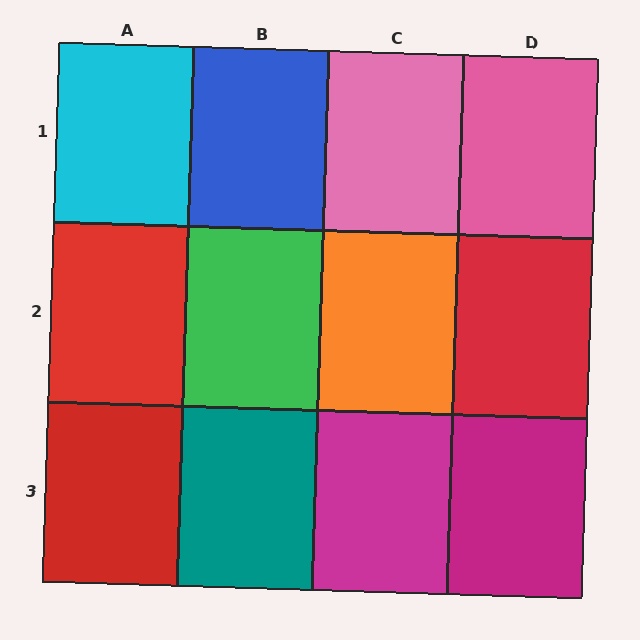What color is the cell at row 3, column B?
Teal.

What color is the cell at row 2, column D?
Red.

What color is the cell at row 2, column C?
Orange.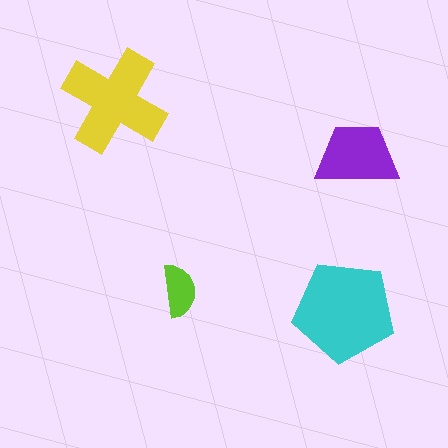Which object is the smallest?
The lime semicircle.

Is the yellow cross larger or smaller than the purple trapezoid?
Larger.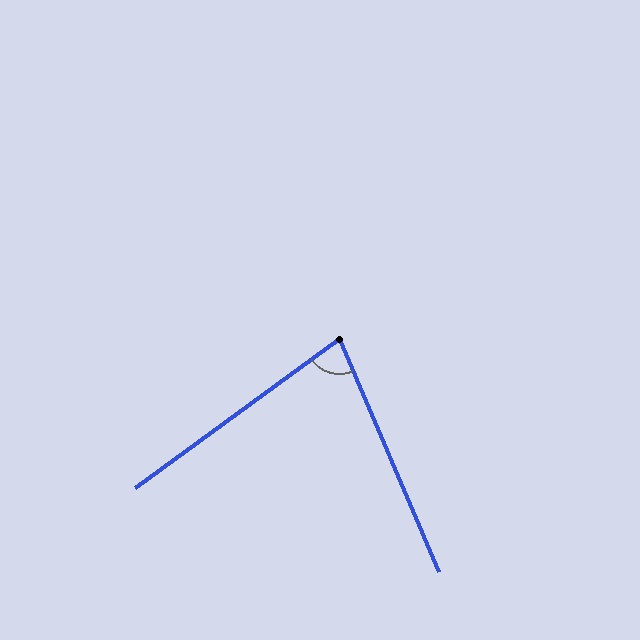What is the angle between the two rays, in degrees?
Approximately 77 degrees.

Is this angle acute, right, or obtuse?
It is acute.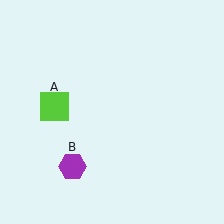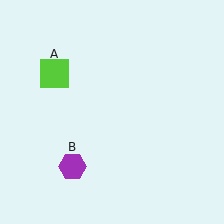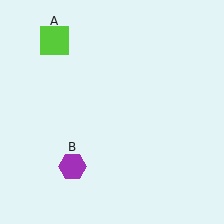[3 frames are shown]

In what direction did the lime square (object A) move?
The lime square (object A) moved up.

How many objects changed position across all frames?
1 object changed position: lime square (object A).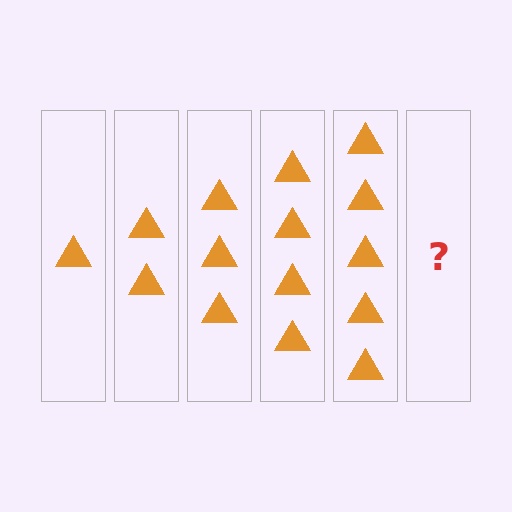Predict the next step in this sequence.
The next step is 6 triangles.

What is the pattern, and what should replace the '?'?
The pattern is that each step adds one more triangle. The '?' should be 6 triangles.